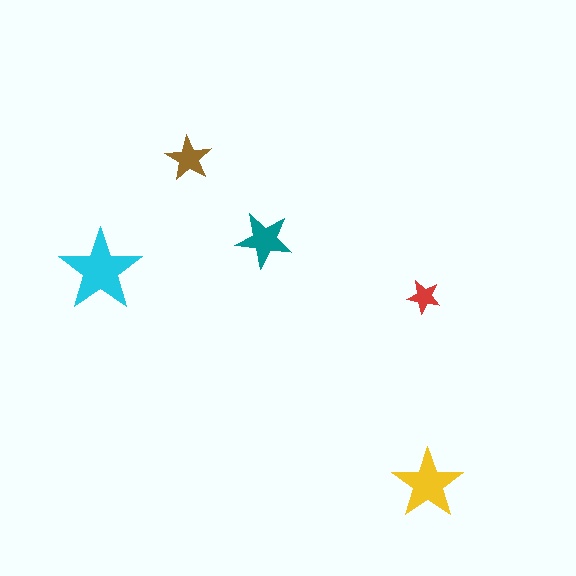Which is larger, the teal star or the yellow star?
The yellow one.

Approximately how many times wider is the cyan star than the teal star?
About 1.5 times wider.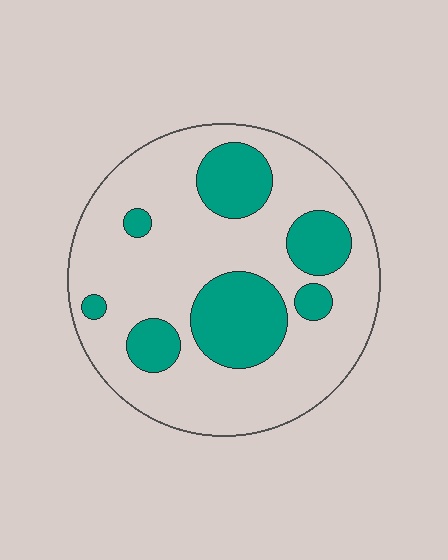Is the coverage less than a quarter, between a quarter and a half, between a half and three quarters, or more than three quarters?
Between a quarter and a half.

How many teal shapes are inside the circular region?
7.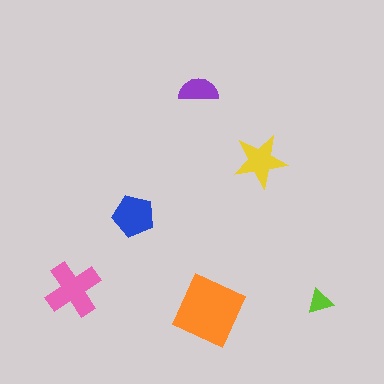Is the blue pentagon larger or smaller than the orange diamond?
Smaller.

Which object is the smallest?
The lime triangle.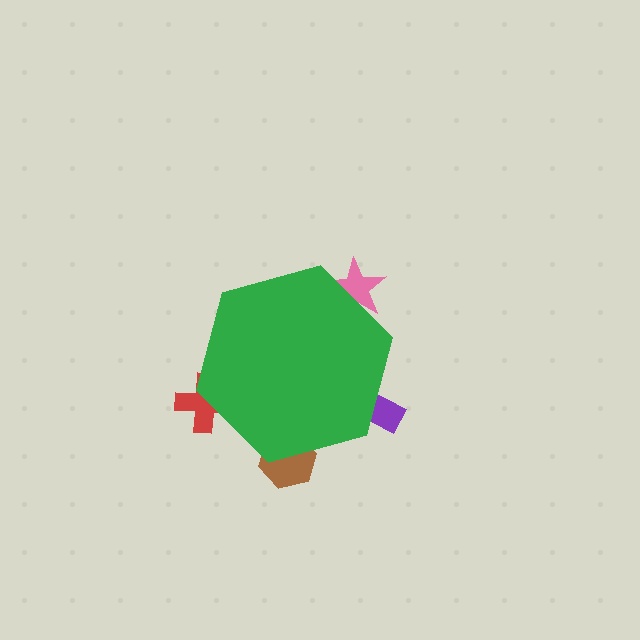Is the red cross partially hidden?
Yes, the red cross is partially hidden behind the green hexagon.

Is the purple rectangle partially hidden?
Yes, the purple rectangle is partially hidden behind the green hexagon.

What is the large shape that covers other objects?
A green hexagon.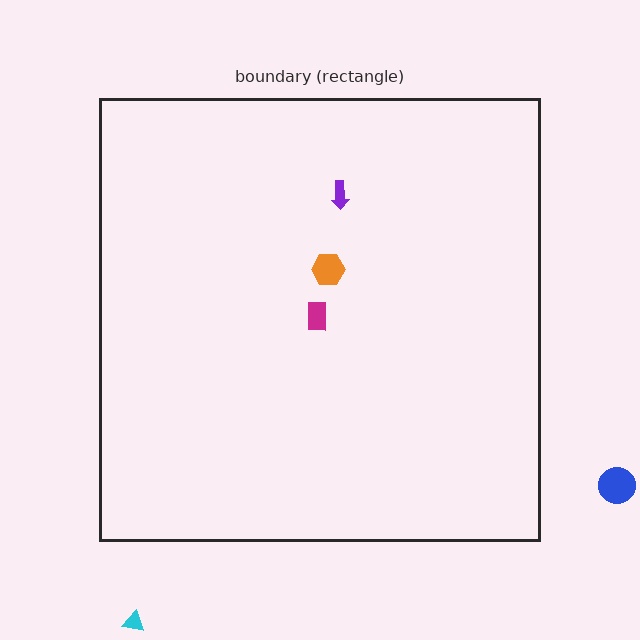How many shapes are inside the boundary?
3 inside, 2 outside.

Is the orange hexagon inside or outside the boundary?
Inside.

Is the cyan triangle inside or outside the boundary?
Outside.